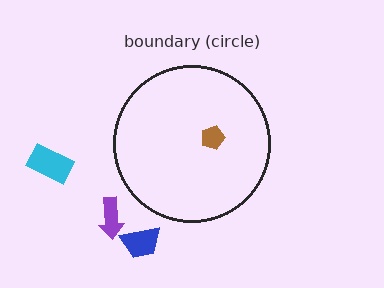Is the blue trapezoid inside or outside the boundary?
Outside.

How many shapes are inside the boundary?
1 inside, 3 outside.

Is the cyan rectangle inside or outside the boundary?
Outside.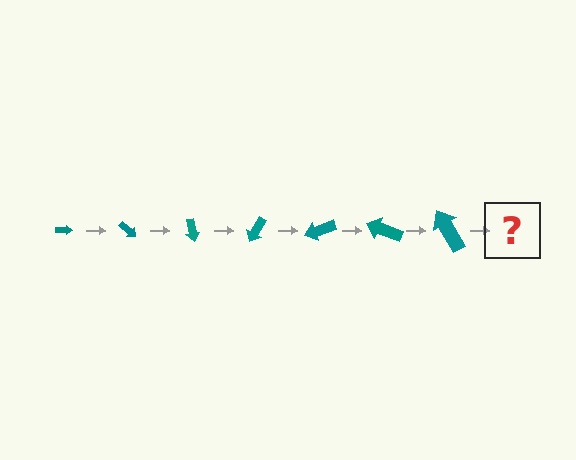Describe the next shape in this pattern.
It should be an arrow, larger than the previous one and rotated 280 degrees from the start.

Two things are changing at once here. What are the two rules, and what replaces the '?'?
The two rules are that the arrow grows larger each step and it rotates 40 degrees each step. The '?' should be an arrow, larger than the previous one and rotated 280 degrees from the start.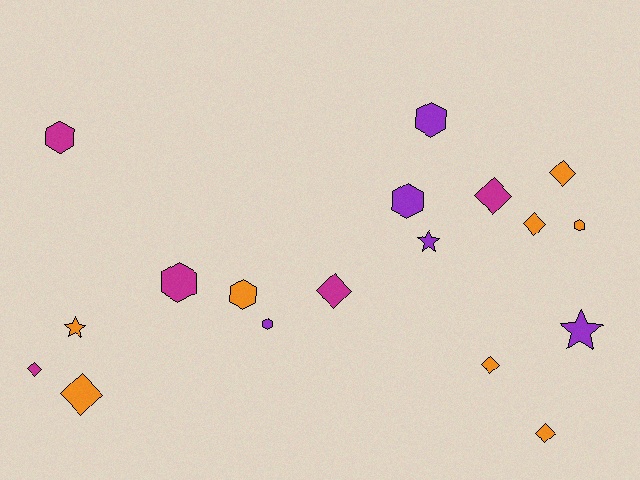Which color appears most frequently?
Orange, with 8 objects.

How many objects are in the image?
There are 18 objects.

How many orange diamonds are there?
There are 5 orange diamonds.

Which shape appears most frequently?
Diamond, with 8 objects.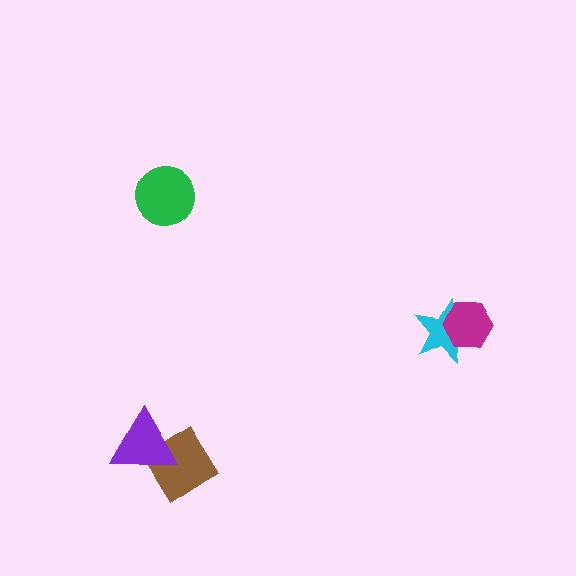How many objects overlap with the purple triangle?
1 object overlaps with the purple triangle.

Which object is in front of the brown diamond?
The purple triangle is in front of the brown diamond.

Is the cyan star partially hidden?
Yes, it is partially covered by another shape.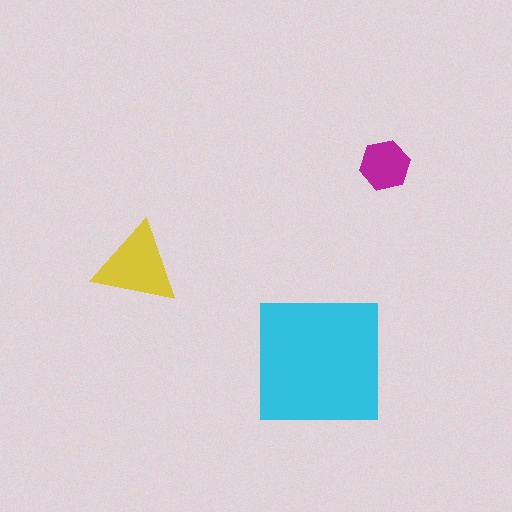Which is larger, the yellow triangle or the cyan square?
The cyan square.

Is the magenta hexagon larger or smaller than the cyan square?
Smaller.